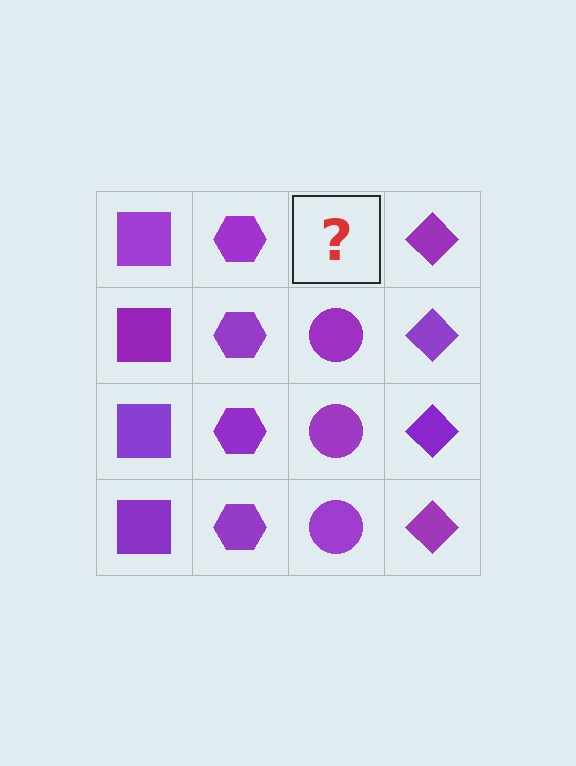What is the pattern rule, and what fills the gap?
The rule is that each column has a consistent shape. The gap should be filled with a purple circle.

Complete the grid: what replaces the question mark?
The question mark should be replaced with a purple circle.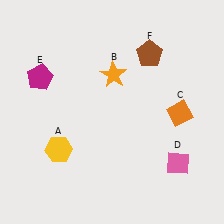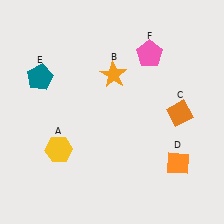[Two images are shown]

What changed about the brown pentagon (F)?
In Image 1, F is brown. In Image 2, it changed to pink.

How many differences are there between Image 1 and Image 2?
There are 3 differences between the two images.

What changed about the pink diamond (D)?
In Image 1, D is pink. In Image 2, it changed to orange.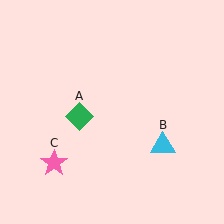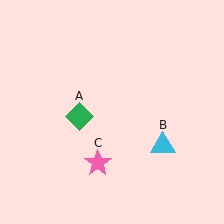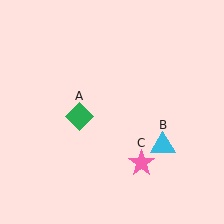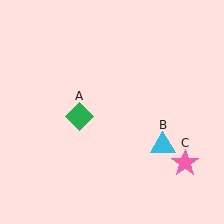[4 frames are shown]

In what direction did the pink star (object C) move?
The pink star (object C) moved right.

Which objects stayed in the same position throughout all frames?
Green diamond (object A) and cyan triangle (object B) remained stationary.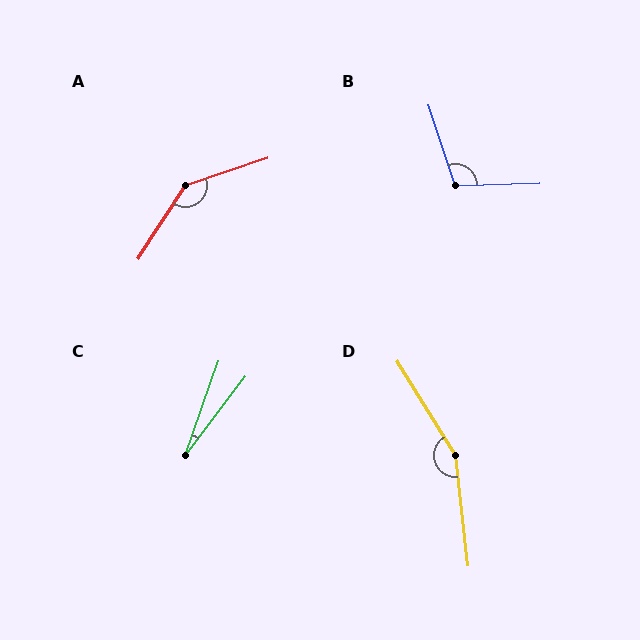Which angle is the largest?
D, at approximately 155 degrees.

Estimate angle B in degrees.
Approximately 106 degrees.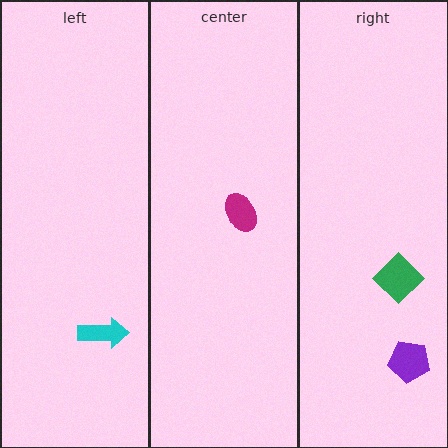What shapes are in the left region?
The cyan arrow.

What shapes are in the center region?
The magenta ellipse.